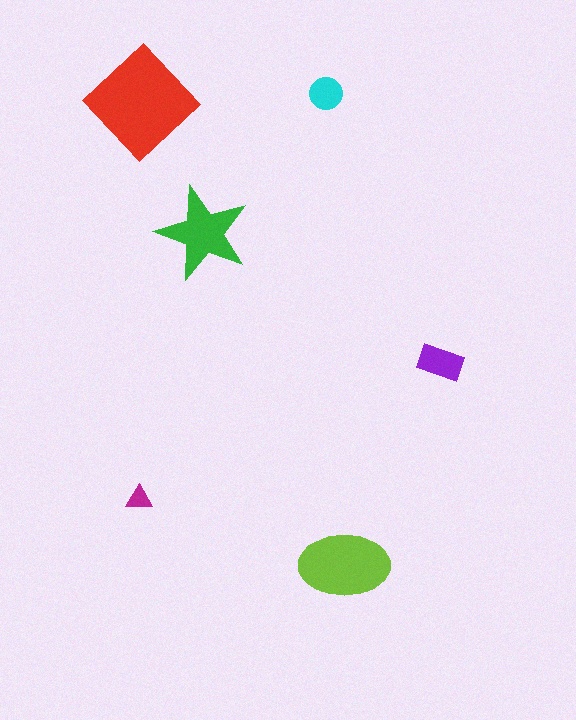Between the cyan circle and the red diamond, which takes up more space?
The red diamond.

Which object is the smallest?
The magenta triangle.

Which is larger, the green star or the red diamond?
The red diamond.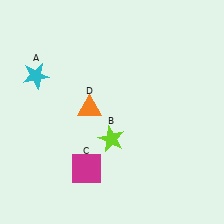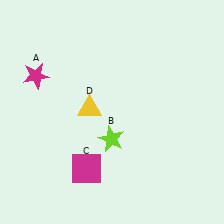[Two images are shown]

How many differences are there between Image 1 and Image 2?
There are 2 differences between the two images.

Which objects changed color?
A changed from cyan to magenta. D changed from orange to yellow.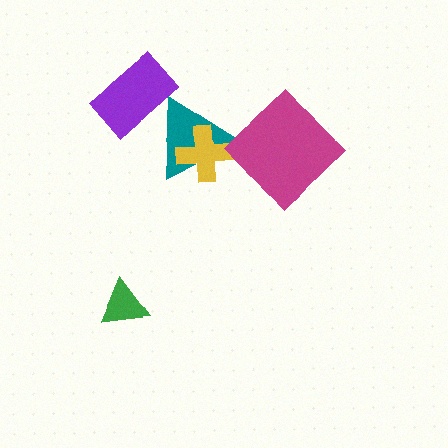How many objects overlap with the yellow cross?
1 object overlaps with the yellow cross.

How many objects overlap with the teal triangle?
2 objects overlap with the teal triangle.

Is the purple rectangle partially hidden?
Yes, it is partially covered by another shape.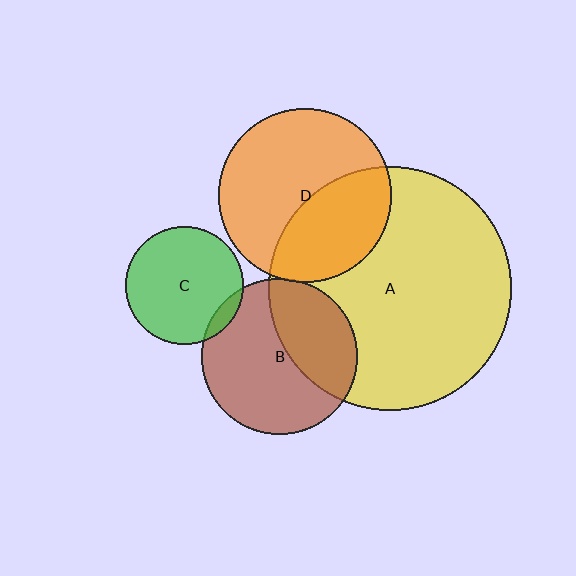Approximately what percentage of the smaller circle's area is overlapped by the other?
Approximately 5%.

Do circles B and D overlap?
Yes.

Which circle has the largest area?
Circle A (yellow).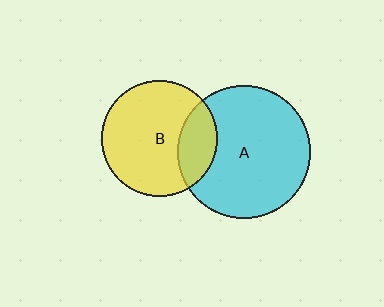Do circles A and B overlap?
Yes.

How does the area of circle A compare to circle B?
Approximately 1.3 times.